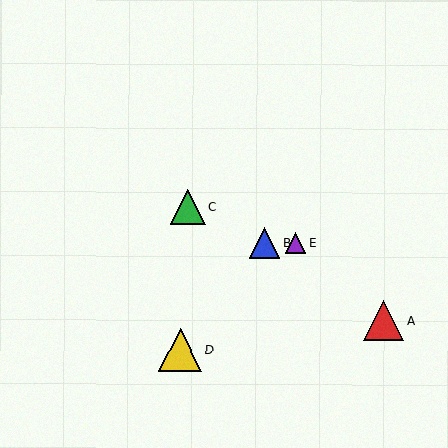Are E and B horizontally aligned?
Yes, both are at y≈243.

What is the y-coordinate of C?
Object C is at y≈207.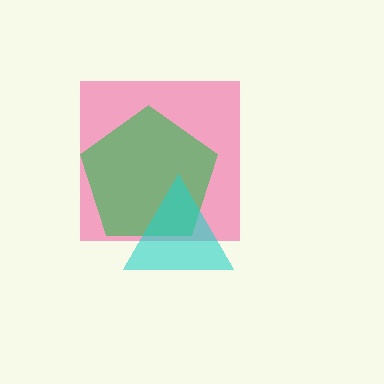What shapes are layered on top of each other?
The layered shapes are: a pink square, a green pentagon, a cyan triangle.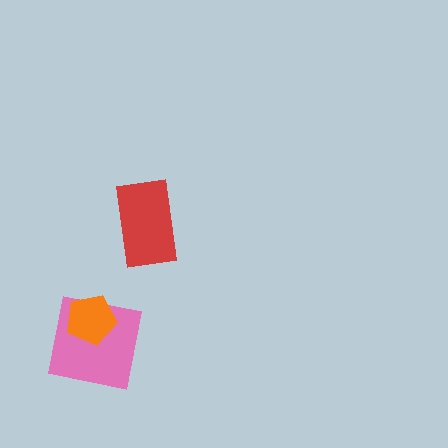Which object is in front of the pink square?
The orange pentagon is in front of the pink square.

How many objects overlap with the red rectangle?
0 objects overlap with the red rectangle.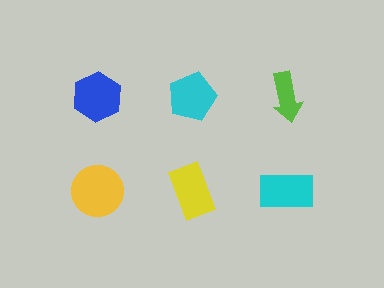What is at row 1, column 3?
A lime arrow.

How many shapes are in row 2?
3 shapes.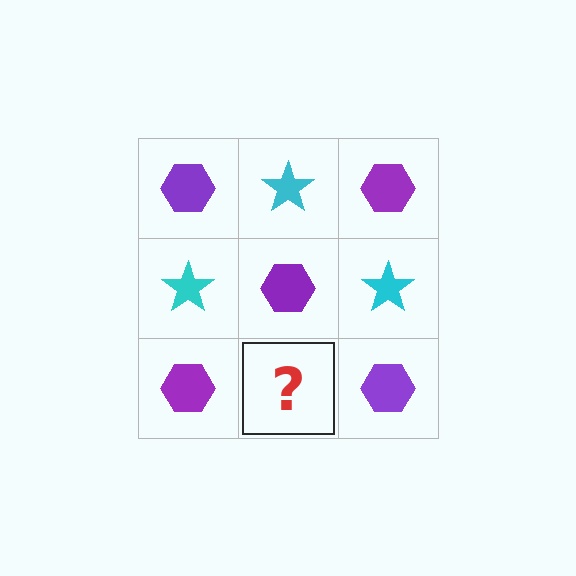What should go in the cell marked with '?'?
The missing cell should contain a cyan star.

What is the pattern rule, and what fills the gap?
The rule is that it alternates purple hexagon and cyan star in a checkerboard pattern. The gap should be filled with a cyan star.